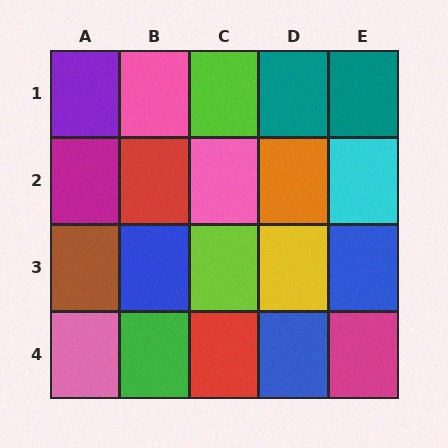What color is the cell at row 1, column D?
Teal.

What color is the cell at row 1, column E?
Teal.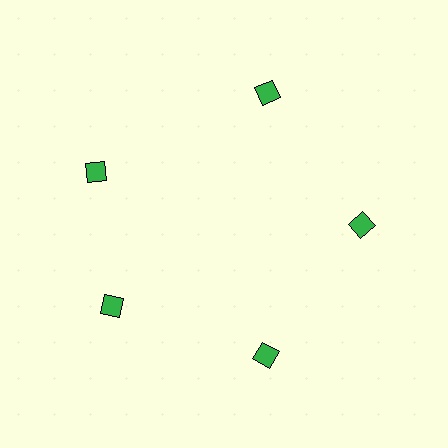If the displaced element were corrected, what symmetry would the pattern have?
It would have 5-fold rotational symmetry — the pattern would map onto itself every 72 degrees.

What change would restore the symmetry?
The symmetry would be restored by rotating it back into even spacing with its neighbors so that all 5 diamonds sit at equal angles and equal distance from the center.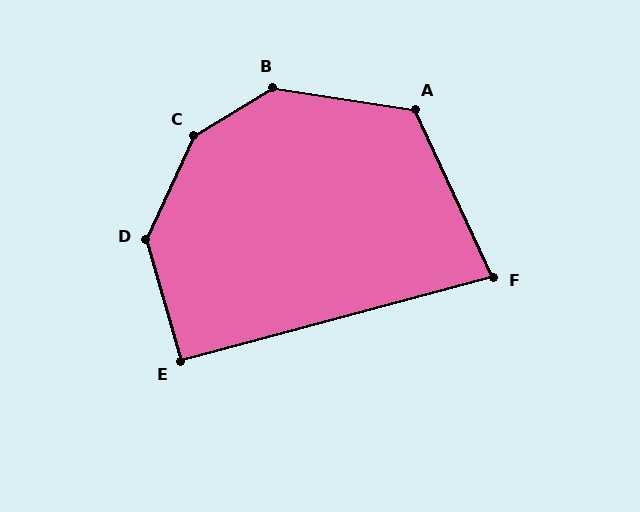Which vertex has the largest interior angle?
C, at approximately 146 degrees.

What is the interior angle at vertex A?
Approximately 123 degrees (obtuse).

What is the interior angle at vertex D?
Approximately 140 degrees (obtuse).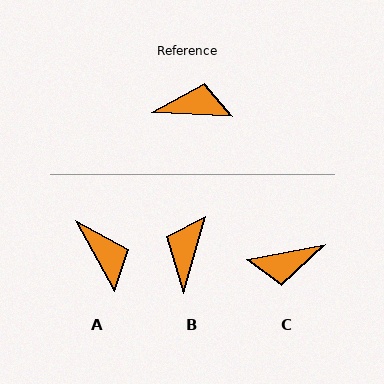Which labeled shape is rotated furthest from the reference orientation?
C, about 166 degrees away.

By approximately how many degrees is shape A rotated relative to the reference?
Approximately 58 degrees clockwise.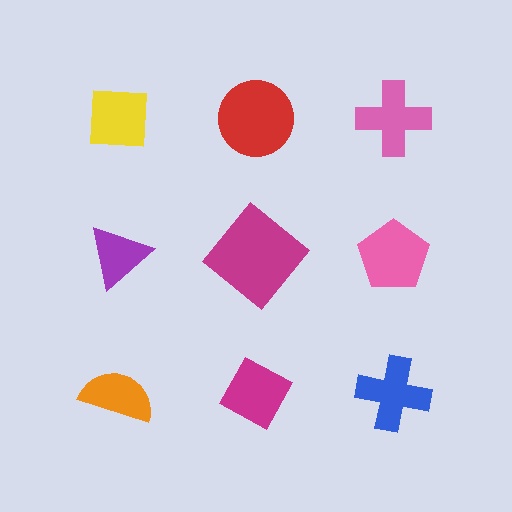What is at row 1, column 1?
A yellow square.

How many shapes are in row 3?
3 shapes.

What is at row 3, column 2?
A magenta diamond.